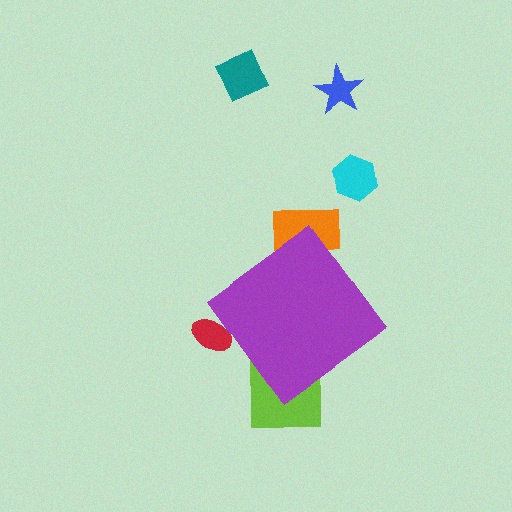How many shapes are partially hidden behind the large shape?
3 shapes are partially hidden.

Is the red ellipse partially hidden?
Yes, the red ellipse is partially hidden behind the purple diamond.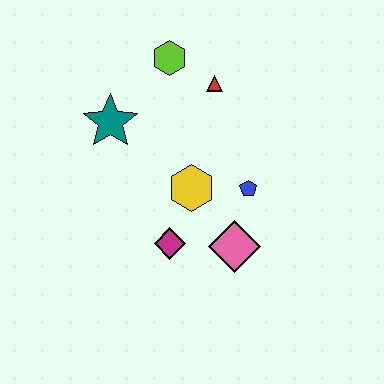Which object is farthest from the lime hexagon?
The pink diamond is farthest from the lime hexagon.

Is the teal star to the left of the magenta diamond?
Yes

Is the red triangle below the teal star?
No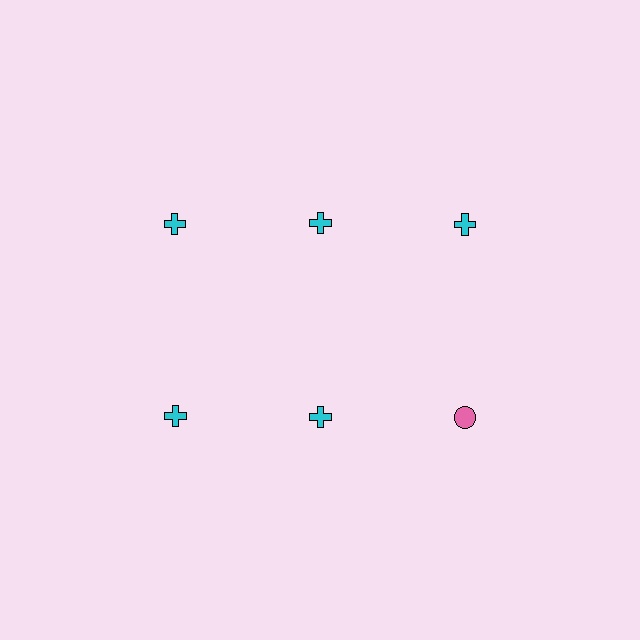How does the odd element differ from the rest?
It differs in both color (pink instead of cyan) and shape (circle instead of cross).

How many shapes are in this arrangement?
There are 6 shapes arranged in a grid pattern.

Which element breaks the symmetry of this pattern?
The pink circle in the second row, center column breaks the symmetry. All other shapes are cyan crosses.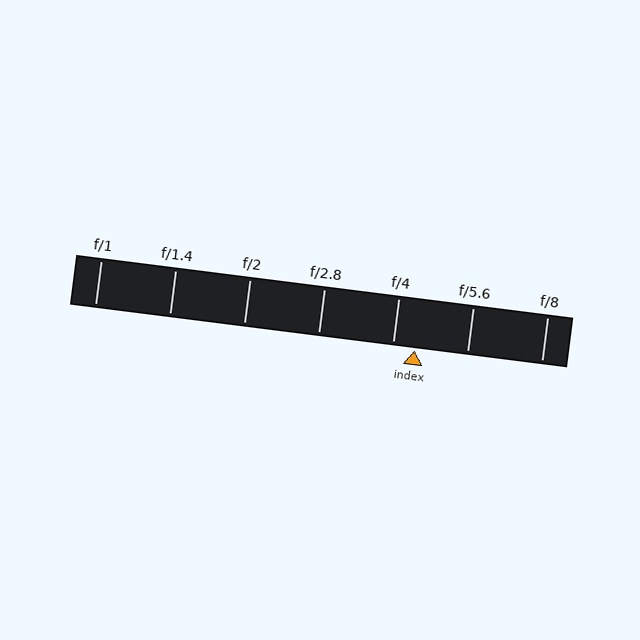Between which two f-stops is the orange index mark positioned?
The index mark is between f/4 and f/5.6.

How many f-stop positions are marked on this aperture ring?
There are 7 f-stop positions marked.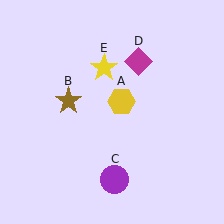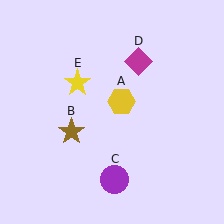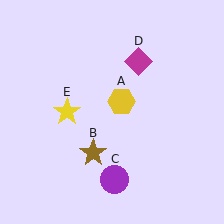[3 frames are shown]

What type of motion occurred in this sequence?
The brown star (object B), yellow star (object E) rotated counterclockwise around the center of the scene.